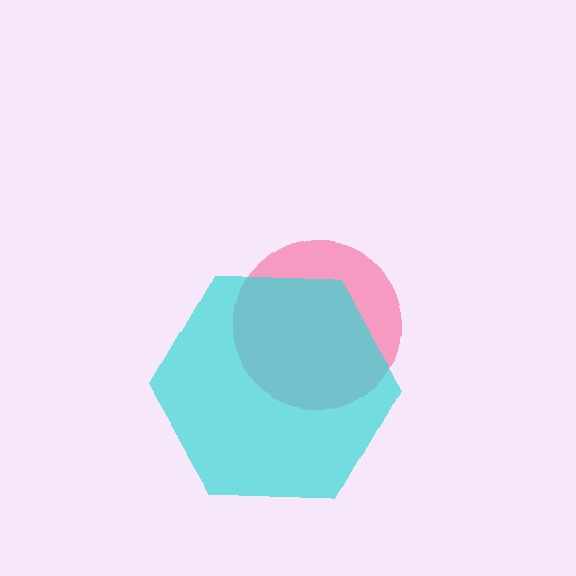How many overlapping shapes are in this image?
There are 2 overlapping shapes in the image.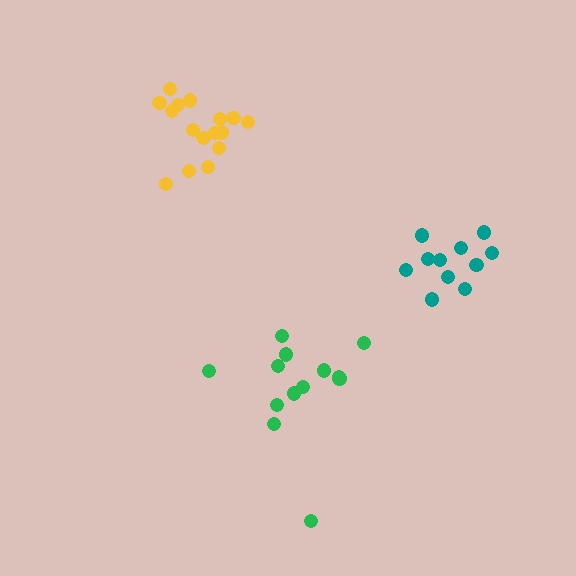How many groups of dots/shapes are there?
There are 3 groups.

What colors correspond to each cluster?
The clusters are colored: green, teal, yellow.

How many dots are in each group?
Group 1: 13 dots, Group 2: 12 dots, Group 3: 16 dots (41 total).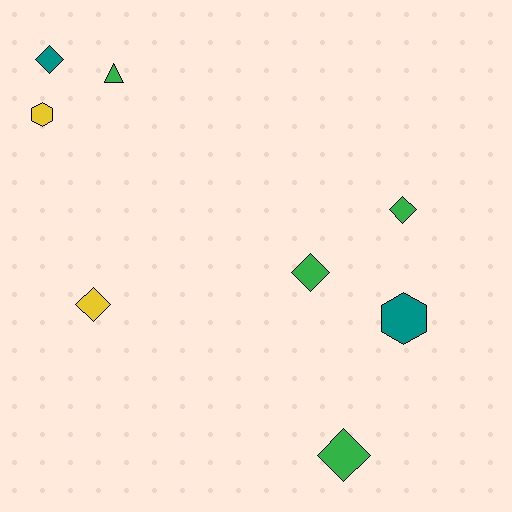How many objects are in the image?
There are 8 objects.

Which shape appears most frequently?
Diamond, with 5 objects.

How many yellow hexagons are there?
There is 1 yellow hexagon.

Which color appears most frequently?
Green, with 4 objects.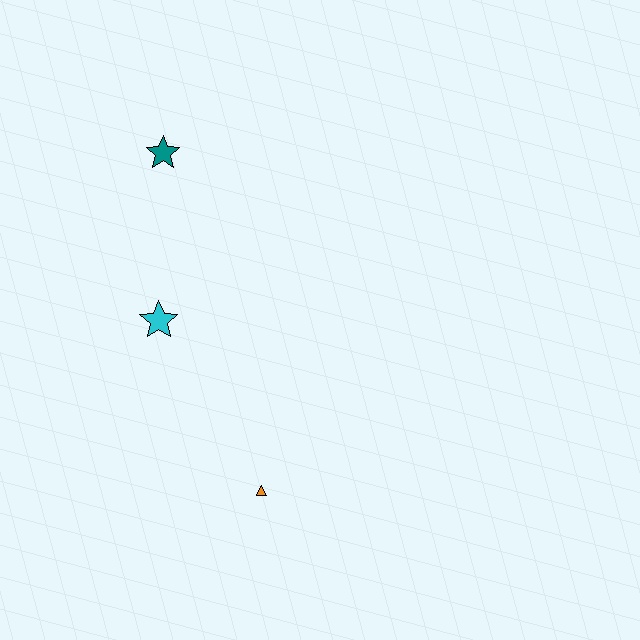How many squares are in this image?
There are no squares.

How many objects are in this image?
There are 3 objects.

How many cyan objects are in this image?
There is 1 cyan object.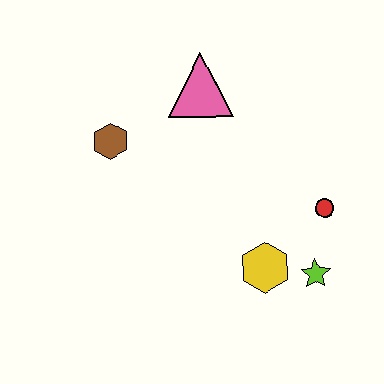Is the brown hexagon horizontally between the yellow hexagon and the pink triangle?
No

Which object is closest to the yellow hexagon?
The lime star is closest to the yellow hexagon.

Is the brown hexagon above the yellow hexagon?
Yes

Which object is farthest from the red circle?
The brown hexagon is farthest from the red circle.